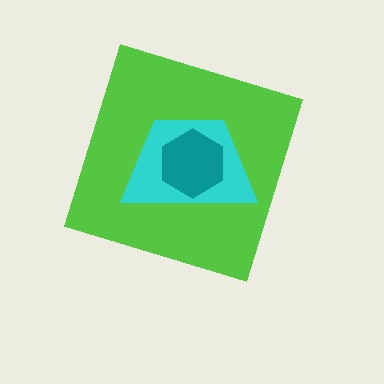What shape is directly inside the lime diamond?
The cyan trapezoid.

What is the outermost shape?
The lime diamond.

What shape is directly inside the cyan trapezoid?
The teal hexagon.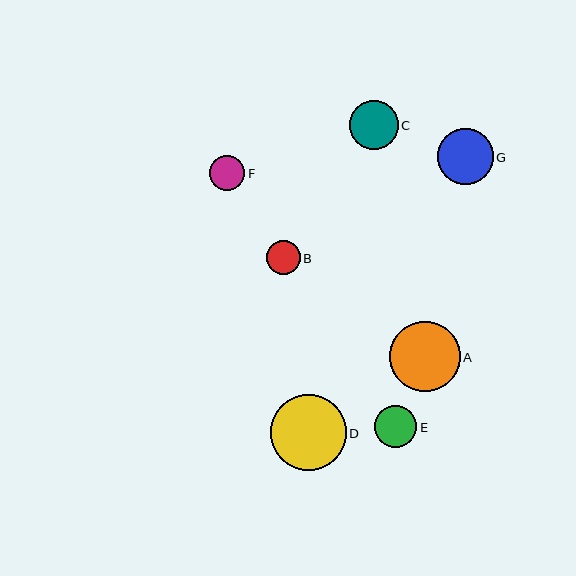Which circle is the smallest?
Circle B is the smallest with a size of approximately 34 pixels.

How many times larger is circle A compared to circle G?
Circle A is approximately 1.3 times the size of circle G.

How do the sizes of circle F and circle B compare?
Circle F and circle B are approximately the same size.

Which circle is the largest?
Circle D is the largest with a size of approximately 76 pixels.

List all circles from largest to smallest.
From largest to smallest: D, A, G, C, E, F, B.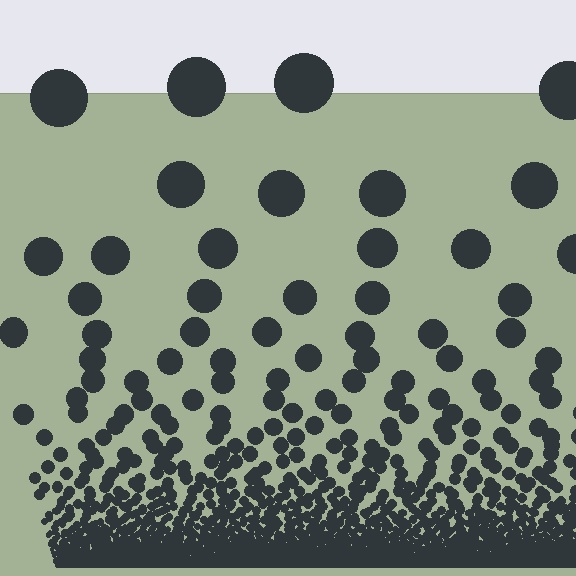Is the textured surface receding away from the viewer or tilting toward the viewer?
The surface appears to tilt toward the viewer. Texture elements get larger and sparser toward the top.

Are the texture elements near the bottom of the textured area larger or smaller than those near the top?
Smaller. The gradient is inverted — elements near the bottom are smaller and denser.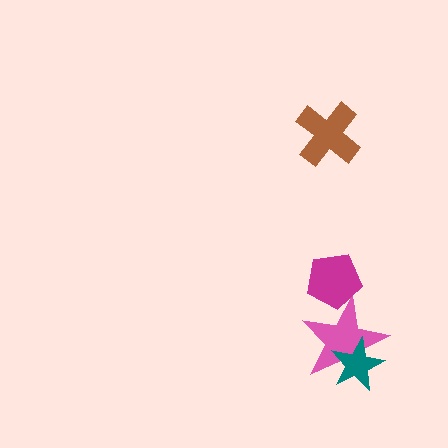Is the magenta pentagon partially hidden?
No, no other shape covers it.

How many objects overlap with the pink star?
2 objects overlap with the pink star.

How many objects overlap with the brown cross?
0 objects overlap with the brown cross.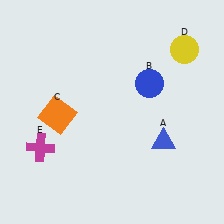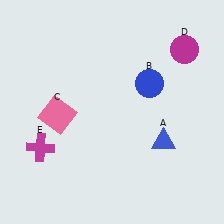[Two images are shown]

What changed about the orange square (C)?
In Image 1, C is orange. In Image 2, it changed to pink.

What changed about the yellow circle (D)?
In Image 1, D is yellow. In Image 2, it changed to magenta.